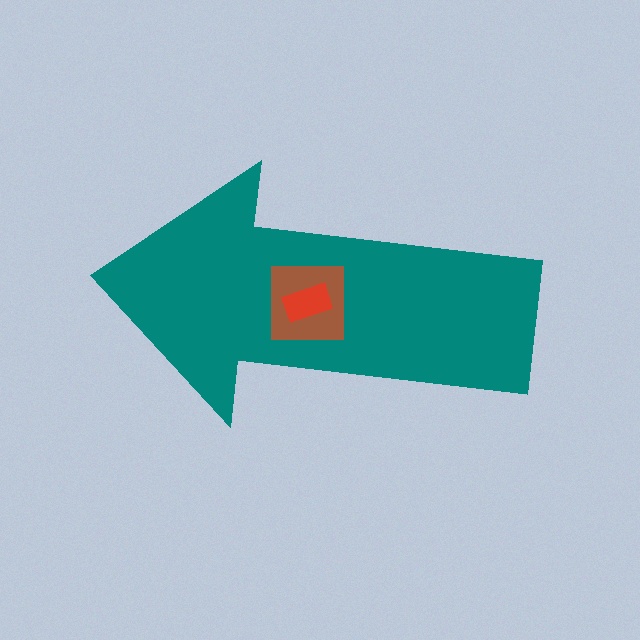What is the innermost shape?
The red rectangle.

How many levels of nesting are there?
3.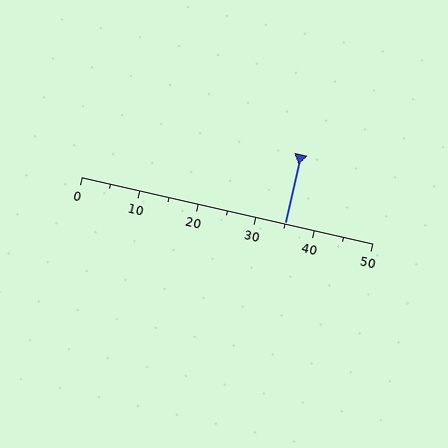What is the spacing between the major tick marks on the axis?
The major ticks are spaced 10 apart.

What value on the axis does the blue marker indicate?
The marker indicates approximately 35.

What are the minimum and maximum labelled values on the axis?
The axis runs from 0 to 50.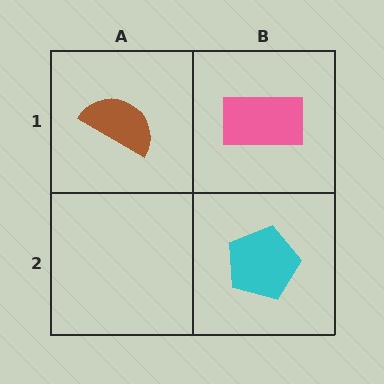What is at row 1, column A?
A brown semicircle.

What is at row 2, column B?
A cyan pentagon.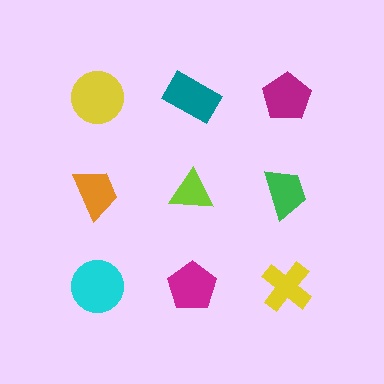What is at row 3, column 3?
A yellow cross.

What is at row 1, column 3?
A magenta pentagon.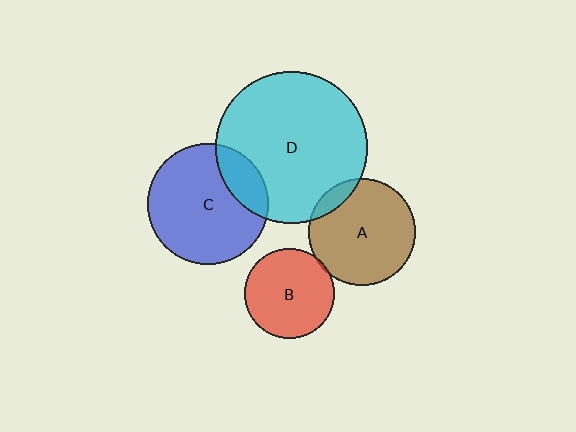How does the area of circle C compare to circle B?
Approximately 1.8 times.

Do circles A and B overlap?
Yes.